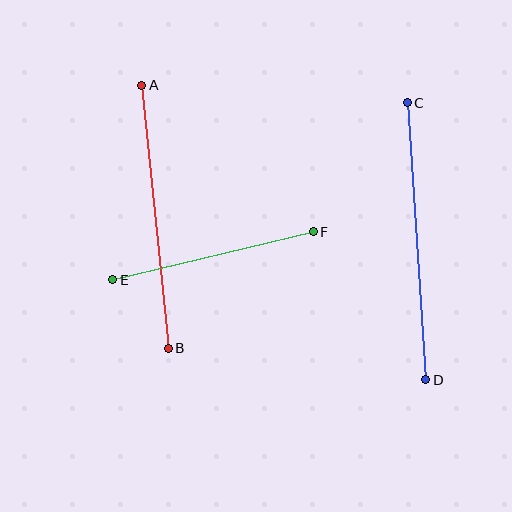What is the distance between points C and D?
The distance is approximately 278 pixels.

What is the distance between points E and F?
The distance is approximately 206 pixels.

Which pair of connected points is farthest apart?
Points C and D are farthest apart.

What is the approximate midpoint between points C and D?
The midpoint is at approximately (417, 241) pixels.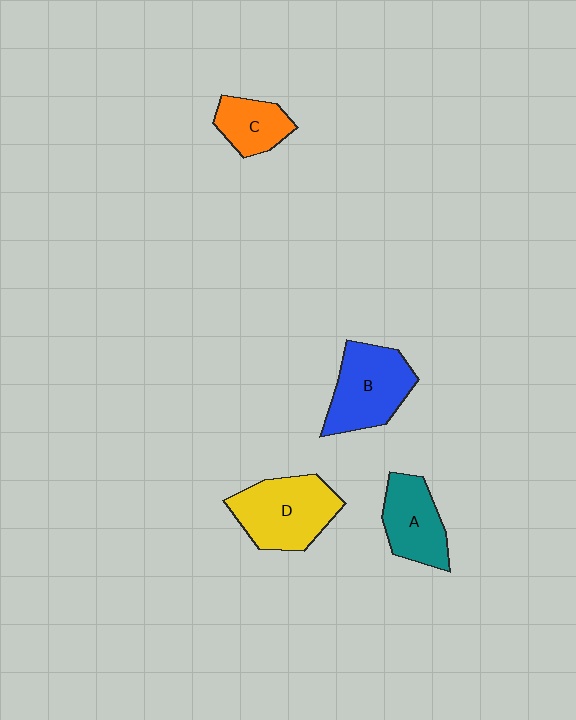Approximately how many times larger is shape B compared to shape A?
Approximately 1.3 times.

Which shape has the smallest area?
Shape C (orange).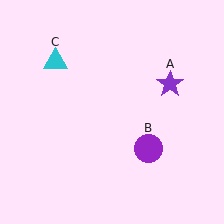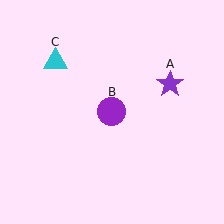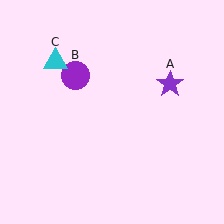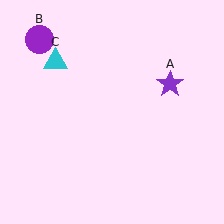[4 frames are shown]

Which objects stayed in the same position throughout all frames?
Purple star (object A) and cyan triangle (object C) remained stationary.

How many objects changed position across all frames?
1 object changed position: purple circle (object B).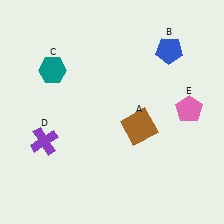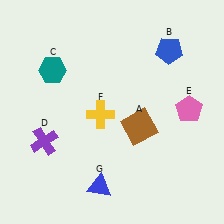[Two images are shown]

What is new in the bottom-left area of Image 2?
A blue triangle (G) was added in the bottom-left area of Image 2.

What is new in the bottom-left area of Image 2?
A yellow cross (F) was added in the bottom-left area of Image 2.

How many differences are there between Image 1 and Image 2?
There are 2 differences between the two images.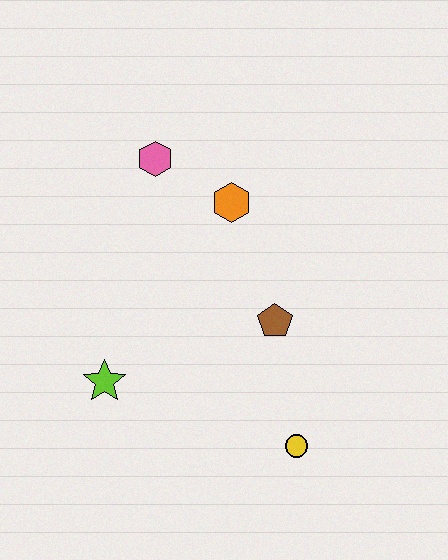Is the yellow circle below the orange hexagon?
Yes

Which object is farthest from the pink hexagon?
The yellow circle is farthest from the pink hexagon.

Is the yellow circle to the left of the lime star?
No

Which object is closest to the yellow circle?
The brown pentagon is closest to the yellow circle.